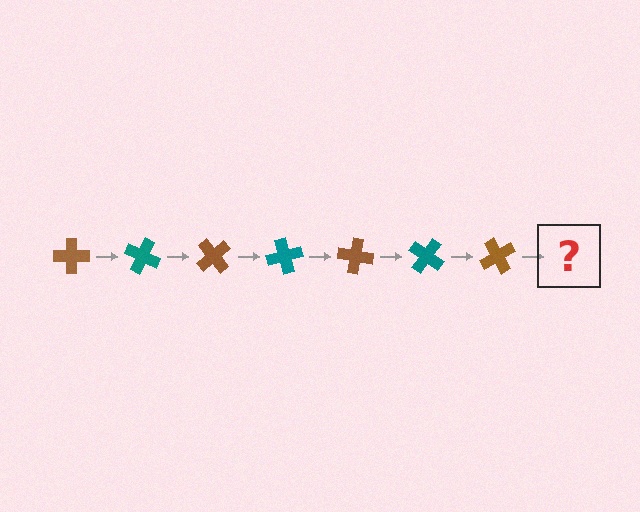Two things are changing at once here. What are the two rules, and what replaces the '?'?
The two rules are that it rotates 25 degrees each step and the color cycles through brown and teal. The '?' should be a teal cross, rotated 175 degrees from the start.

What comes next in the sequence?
The next element should be a teal cross, rotated 175 degrees from the start.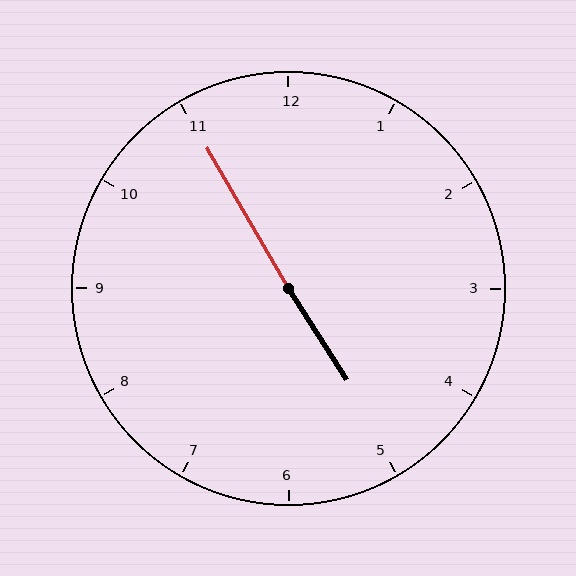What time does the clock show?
4:55.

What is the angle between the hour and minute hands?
Approximately 178 degrees.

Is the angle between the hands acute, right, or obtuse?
It is obtuse.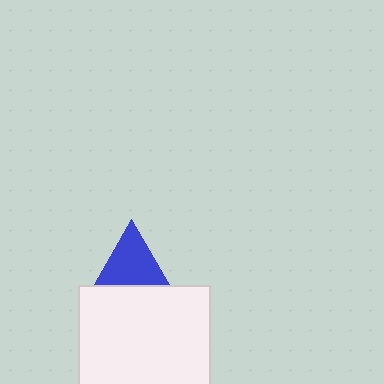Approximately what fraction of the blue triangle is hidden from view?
Roughly 35% of the blue triangle is hidden behind the white square.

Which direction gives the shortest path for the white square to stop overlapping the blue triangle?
Moving down gives the shortest separation.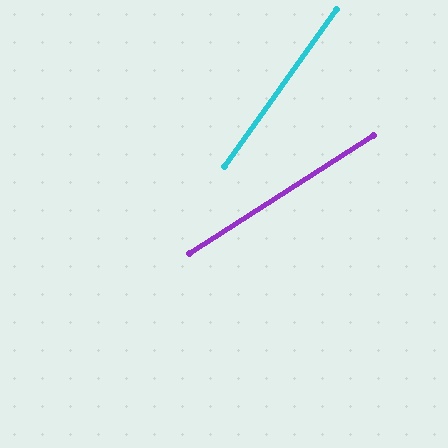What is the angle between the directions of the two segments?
Approximately 22 degrees.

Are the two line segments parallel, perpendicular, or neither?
Neither parallel nor perpendicular — they differ by about 22°.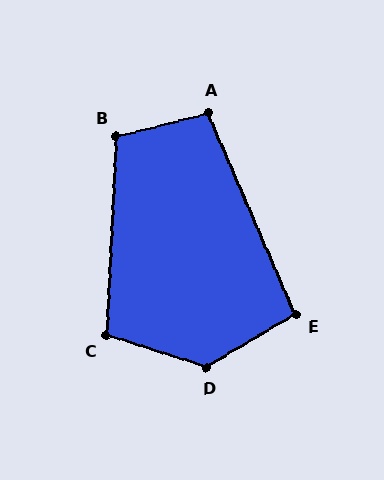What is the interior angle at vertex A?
Approximately 99 degrees (obtuse).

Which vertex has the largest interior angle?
D, at approximately 132 degrees.